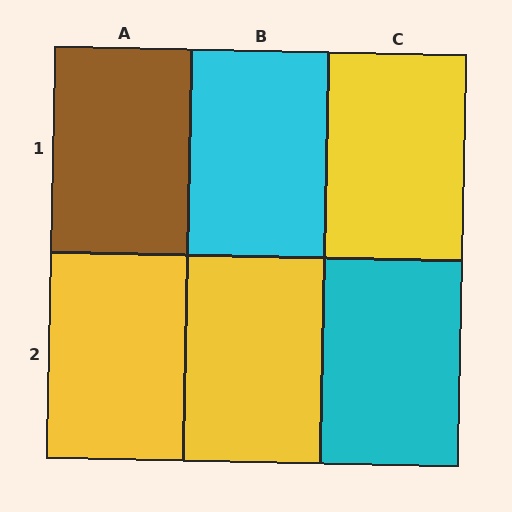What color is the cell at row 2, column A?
Yellow.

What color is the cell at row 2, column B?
Yellow.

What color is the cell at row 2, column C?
Cyan.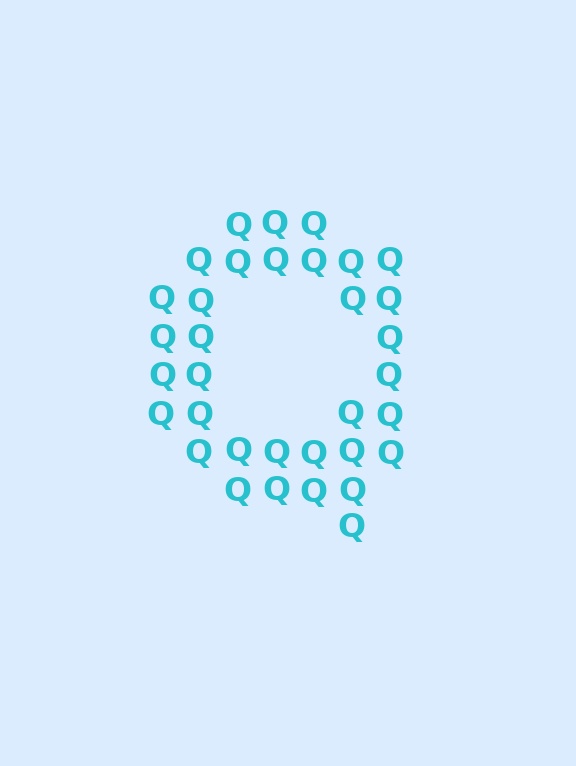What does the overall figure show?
The overall figure shows the letter Q.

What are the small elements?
The small elements are letter Q's.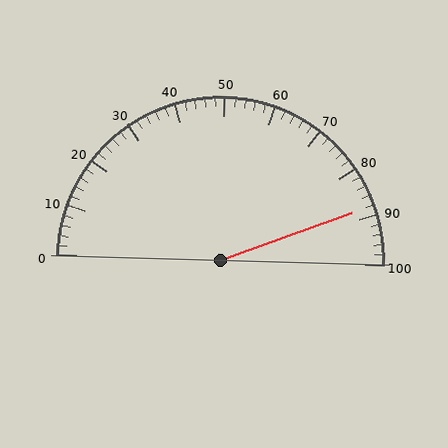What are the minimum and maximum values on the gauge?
The gauge ranges from 0 to 100.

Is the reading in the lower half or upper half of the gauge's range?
The reading is in the upper half of the range (0 to 100).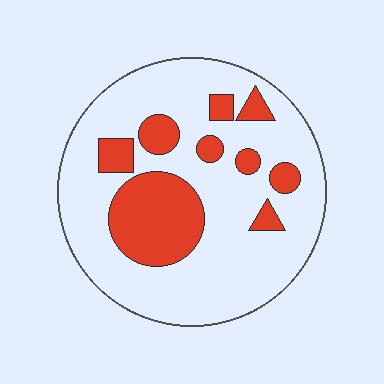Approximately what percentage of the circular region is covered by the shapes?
Approximately 25%.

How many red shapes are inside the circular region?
9.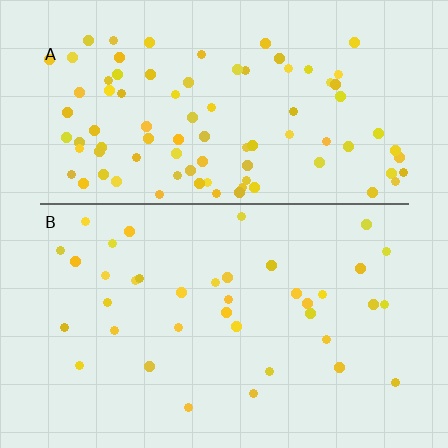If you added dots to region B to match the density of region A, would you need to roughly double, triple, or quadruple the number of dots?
Approximately double.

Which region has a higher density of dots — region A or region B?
A (the top).